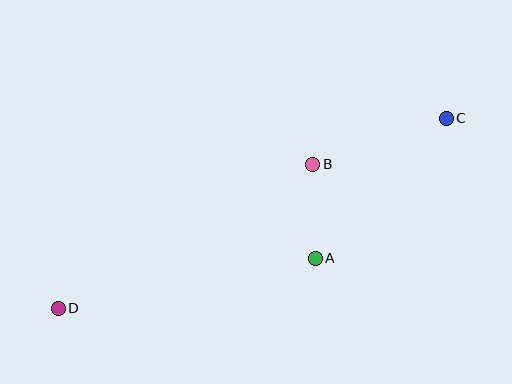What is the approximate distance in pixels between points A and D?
The distance between A and D is approximately 262 pixels.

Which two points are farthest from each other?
Points C and D are farthest from each other.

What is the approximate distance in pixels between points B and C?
The distance between B and C is approximately 142 pixels.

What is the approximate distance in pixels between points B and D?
The distance between B and D is approximately 292 pixels.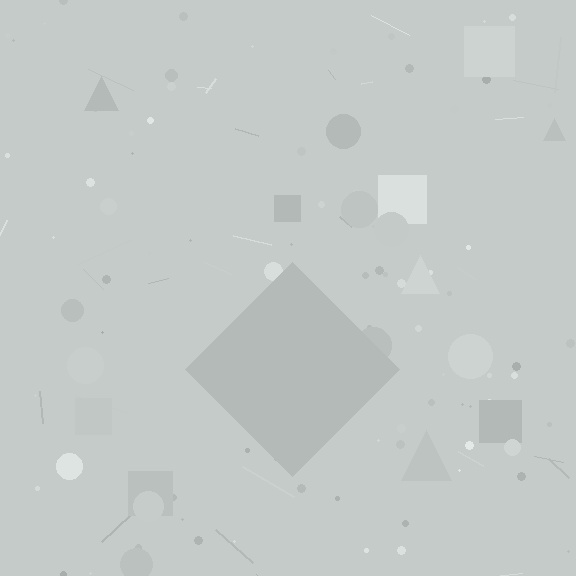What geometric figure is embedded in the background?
A diamond is embedded in the background.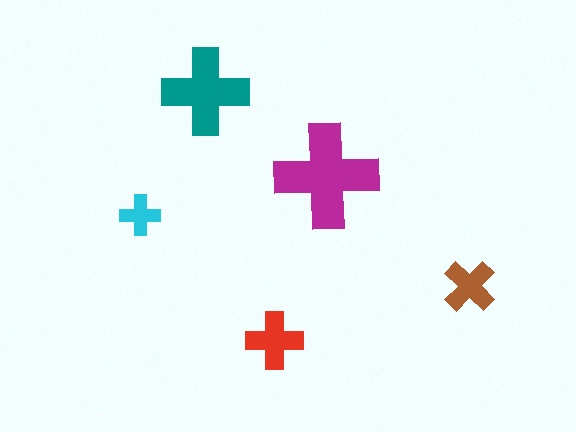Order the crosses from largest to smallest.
the magenta one, the teal one, the red one, the brown one, the cyan one.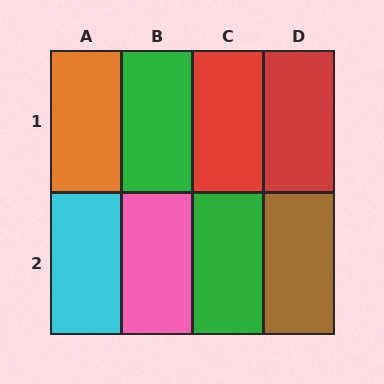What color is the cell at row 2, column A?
Cyan.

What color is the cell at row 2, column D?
Brown.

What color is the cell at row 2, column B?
Pink.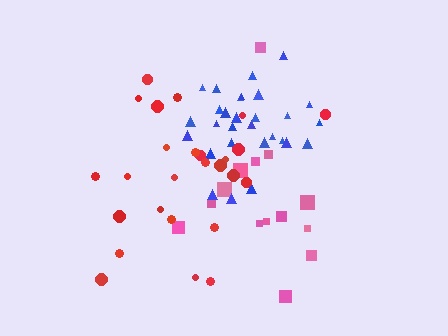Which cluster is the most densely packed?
Blue.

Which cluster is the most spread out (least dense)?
Pink.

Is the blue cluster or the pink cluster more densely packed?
Blue.